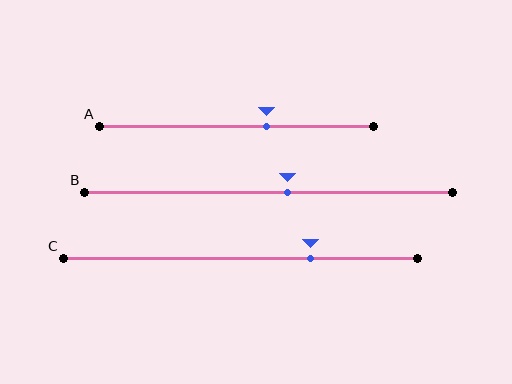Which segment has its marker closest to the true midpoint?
Segment B has its marker closest to the true midpoint.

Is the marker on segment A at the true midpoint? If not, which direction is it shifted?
No, the marker on segment A is shifted to the right by about 11% of the segment length.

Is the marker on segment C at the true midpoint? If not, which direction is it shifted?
No, the marker on segment C is shifted to the right by about 20% of the segment length.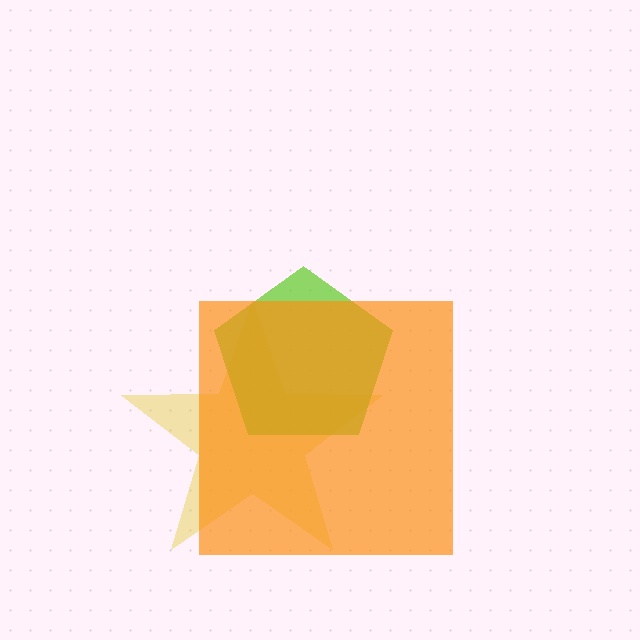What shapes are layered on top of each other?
The layered shapes are: a yellow star, a lime pentagon, an orange square.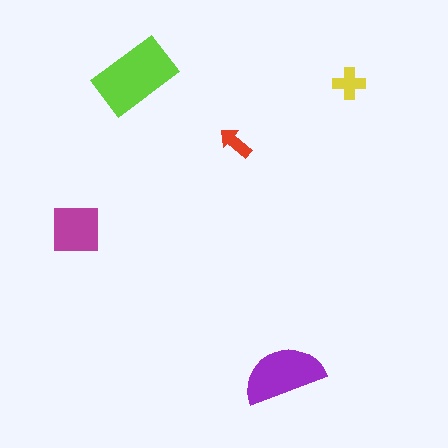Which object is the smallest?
The red arrow.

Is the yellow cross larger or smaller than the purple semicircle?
Smaller.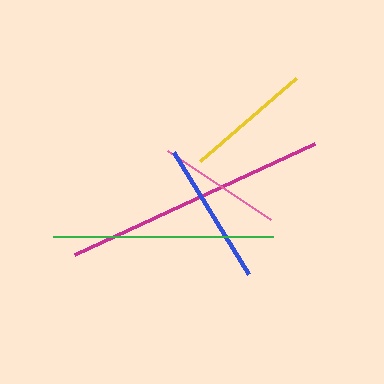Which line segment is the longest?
The magenta line is the longest at approximately 265 pixels.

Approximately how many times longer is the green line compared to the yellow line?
The green line is approximately 1.7 times the length of the yellow line.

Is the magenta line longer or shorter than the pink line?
The magenta line is longer than the pink line.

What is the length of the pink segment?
The pink segment is approximately 124 pixels long.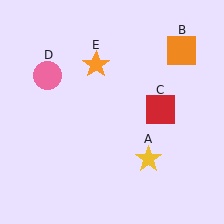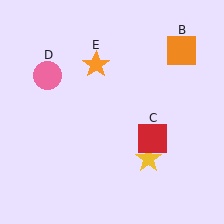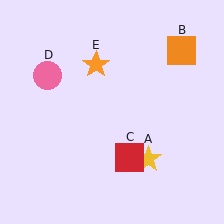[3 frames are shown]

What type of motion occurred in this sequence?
The red square (object C) rotated clockwise around the center of the scene.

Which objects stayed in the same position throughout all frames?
Yellow star (object A) and orange square (object B) and pink circle (object D) and orange star (object E) remained stationary.